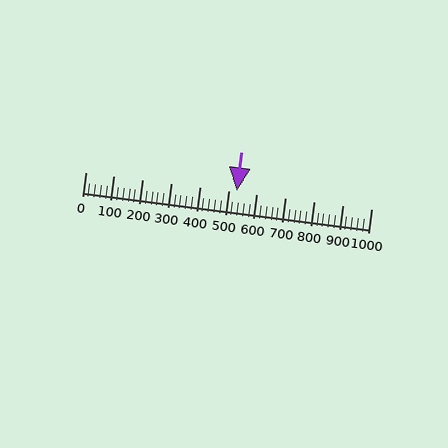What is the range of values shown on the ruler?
The ruler shows values from 0 to 1000.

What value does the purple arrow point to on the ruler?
The purple arrow points to approximately 528.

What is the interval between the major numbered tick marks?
The major tick marks are spaced 100 units apart.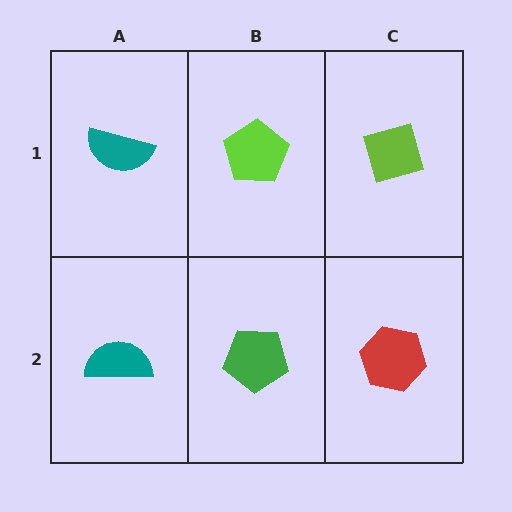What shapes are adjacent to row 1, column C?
A red hexagon (row 2, column C), a lime pentagon (row 1, column B).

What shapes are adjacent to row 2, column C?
A lime diamond (row 1, column C), a green pentagon (row 2, column B).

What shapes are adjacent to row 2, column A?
A teal semicircle (row 1, column A), a green pentagon (row 2, column B).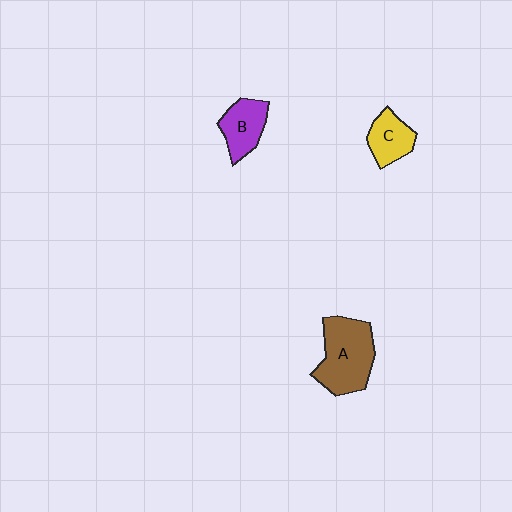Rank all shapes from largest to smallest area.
From largest to smallest: A (brown), B (purple), C (yellow).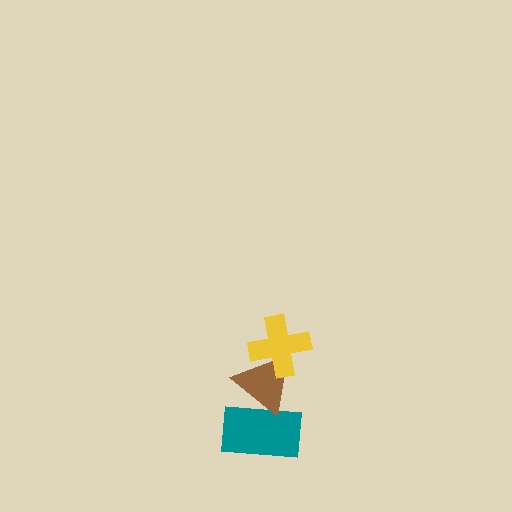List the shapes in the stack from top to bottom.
From top to bottom: the yellow cross, the brown triangle, the teal rectangle.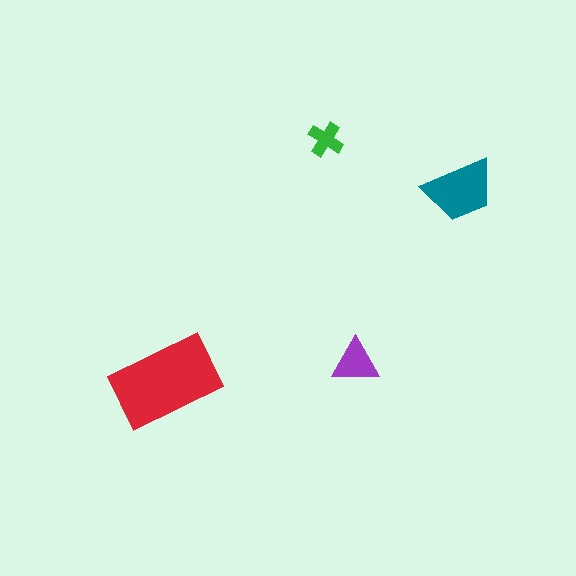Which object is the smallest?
The green cross.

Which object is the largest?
The red rectangle.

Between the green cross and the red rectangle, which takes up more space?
The red rectangle.